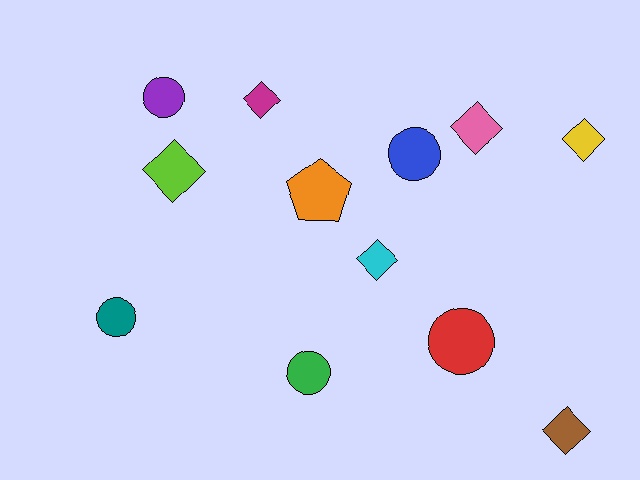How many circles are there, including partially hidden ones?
There are 5 circles.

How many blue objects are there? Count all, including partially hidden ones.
There is 1 blue object.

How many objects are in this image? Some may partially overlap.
There are 12 objects.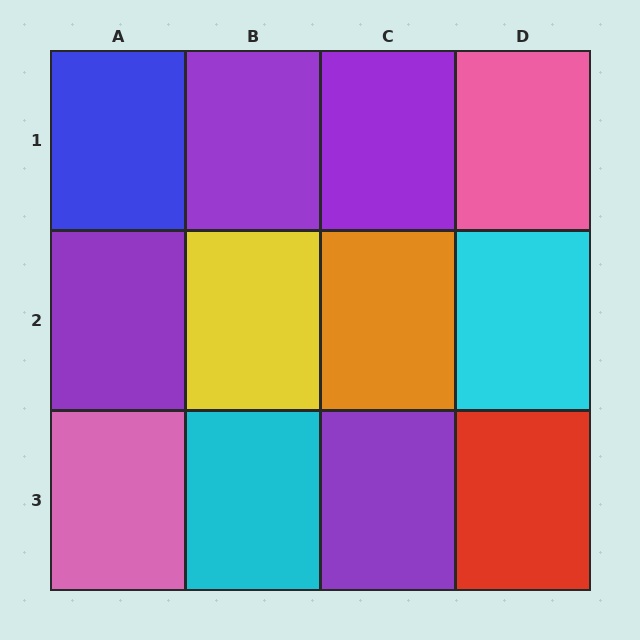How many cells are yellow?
1 cell is yellow.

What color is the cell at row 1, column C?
Purple.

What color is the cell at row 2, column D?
Cyan.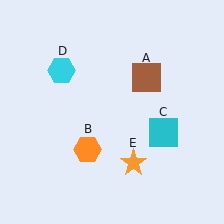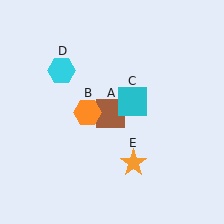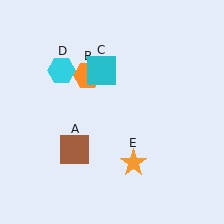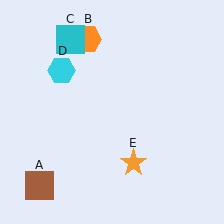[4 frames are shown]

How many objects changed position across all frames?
3 objects changed position: brown square (object A), orange hexagon (object B), cyan square (object C).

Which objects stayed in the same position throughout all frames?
Cyan hexagon (object D) and orange star (object E) remained stationary.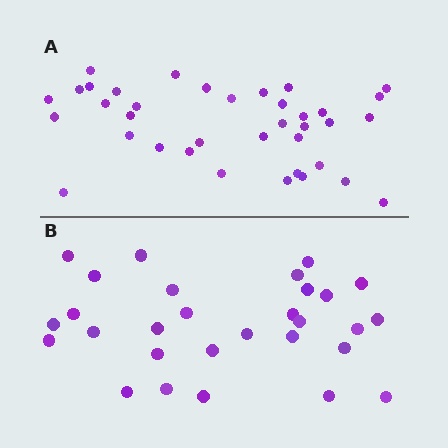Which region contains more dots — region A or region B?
Region A (the top region) has more dots.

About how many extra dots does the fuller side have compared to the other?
Region A has roughly 8 or so more dots than region B.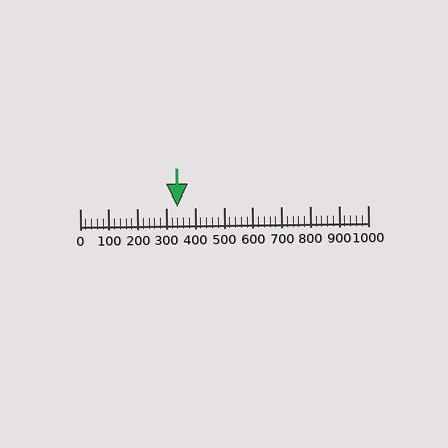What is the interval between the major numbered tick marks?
The major tick marks are spaced 100 units apart.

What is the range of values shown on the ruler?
The ruler shows values from 0 to 1000.